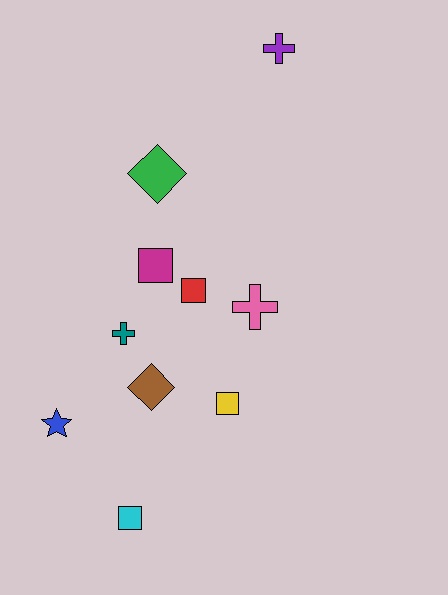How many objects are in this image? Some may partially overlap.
There are 10 objects.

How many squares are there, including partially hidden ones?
There are 4 squares.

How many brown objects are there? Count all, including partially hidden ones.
There is 1 brown object.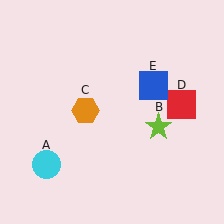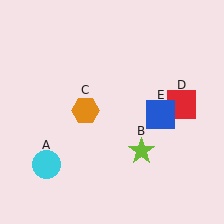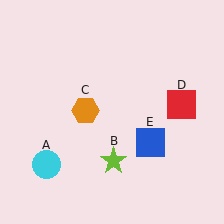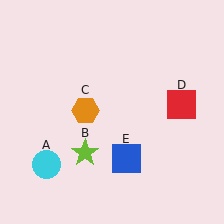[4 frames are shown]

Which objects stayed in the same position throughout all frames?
Cyan circle (object A) and orange hexagon (object C) and red square (object D) remained stationary.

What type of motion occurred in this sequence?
The lime star (object B), blue square (object E) rotated clockwise around the center of the scene.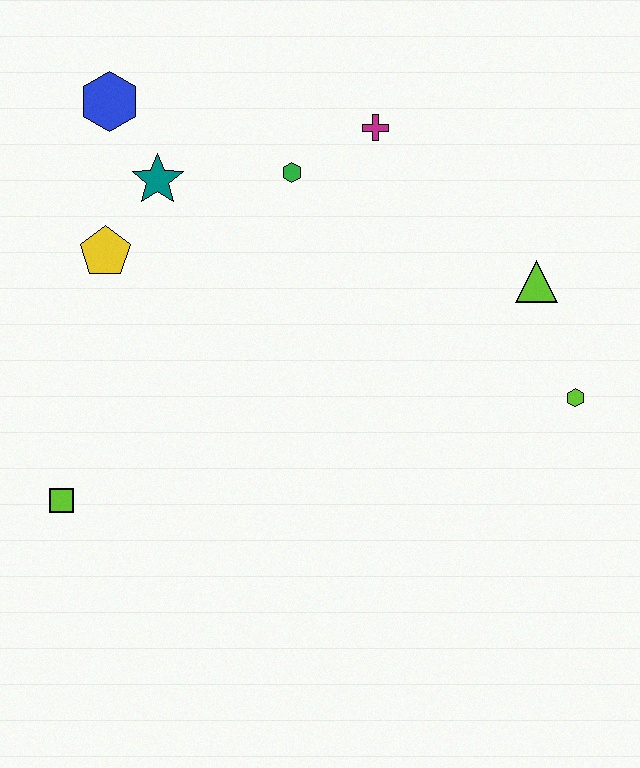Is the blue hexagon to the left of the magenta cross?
Yes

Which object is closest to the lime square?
The yellow pentagon is closest to the lime square.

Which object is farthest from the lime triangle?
The lime square is farthest from the lime triangle.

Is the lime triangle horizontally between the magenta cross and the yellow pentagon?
No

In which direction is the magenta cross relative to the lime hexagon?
The magenta cross is above the lime hexagon.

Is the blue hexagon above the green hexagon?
Yes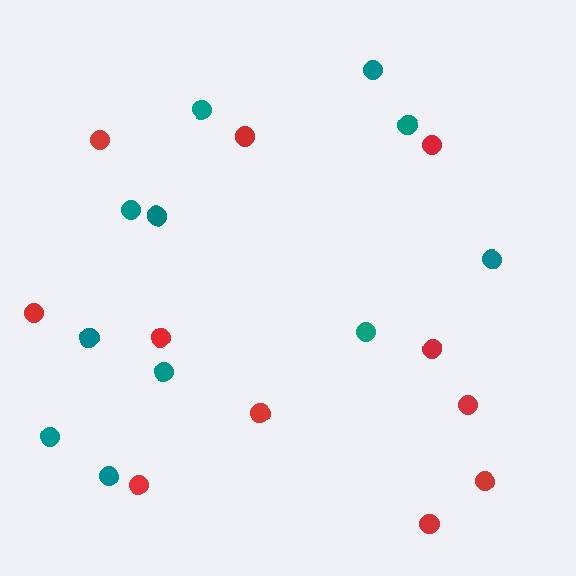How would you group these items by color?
There are 2 groups: one group of teal circles (11) and one group of red circles (11).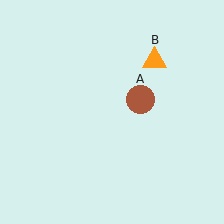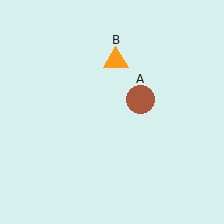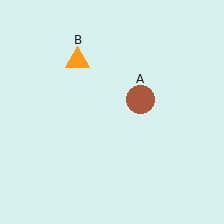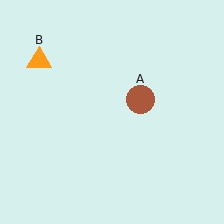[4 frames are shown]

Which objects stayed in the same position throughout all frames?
Brown circle (object A) remained stationary.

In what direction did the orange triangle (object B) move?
The orange triangle (object B) moved left.